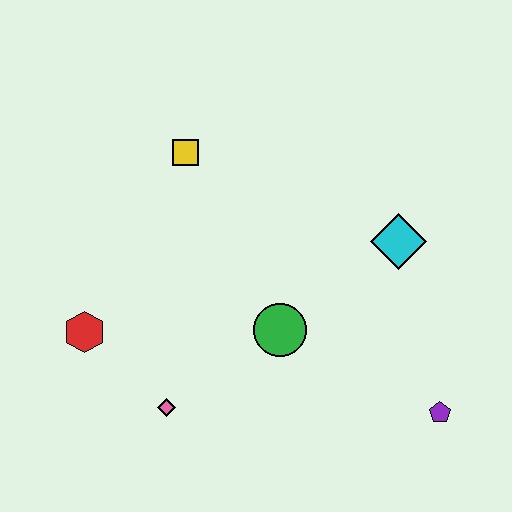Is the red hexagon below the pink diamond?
No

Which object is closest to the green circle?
The pink diamond is closest to the green circle.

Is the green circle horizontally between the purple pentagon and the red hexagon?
Yes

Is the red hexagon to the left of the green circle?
Yes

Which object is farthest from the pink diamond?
The cyan diamond is farthest from the pink diamond.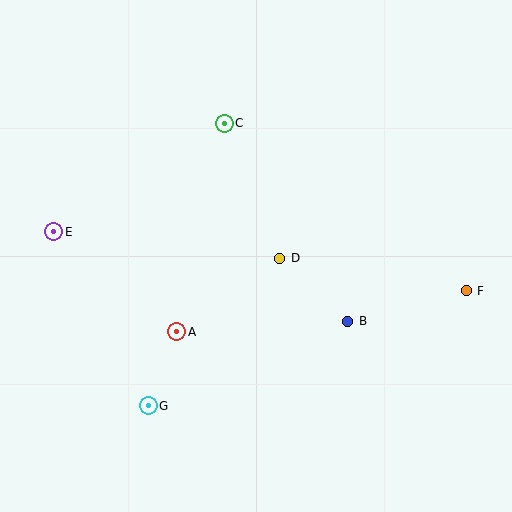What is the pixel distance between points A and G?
The distance between A and G is 80 pixels.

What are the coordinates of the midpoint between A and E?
The midpoint between A and E is at (115, 282).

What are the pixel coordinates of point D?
Point D is at (280, 258).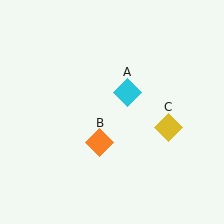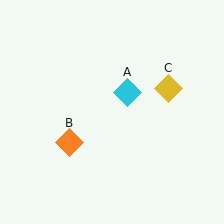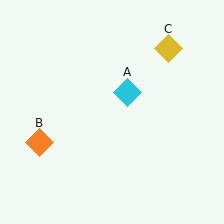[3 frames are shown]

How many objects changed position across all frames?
2 objects changed position: orange diamond (object B), yellow diamond (object C).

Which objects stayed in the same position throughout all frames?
Cyan diamond (object A) remained stationary.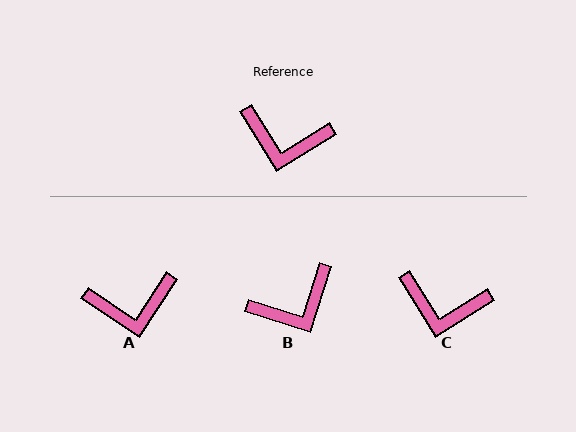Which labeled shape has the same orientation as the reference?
C.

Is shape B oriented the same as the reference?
No, it is off by about 41 degrees.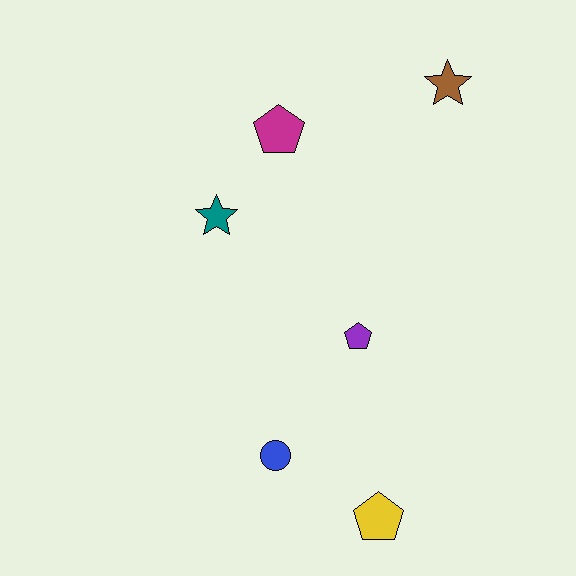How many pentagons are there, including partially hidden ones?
There are 3 pentagons.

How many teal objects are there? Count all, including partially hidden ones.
There is 1 teal object.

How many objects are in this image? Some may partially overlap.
There are 6 objects.